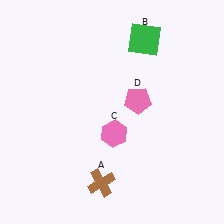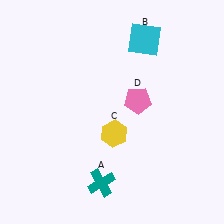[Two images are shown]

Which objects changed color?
A changed from brown to teal. B changed from green to cyan. C changed from pink to yellow.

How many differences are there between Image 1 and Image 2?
There are 3 differences between the two images.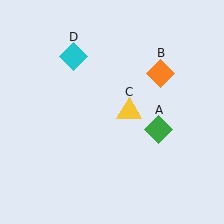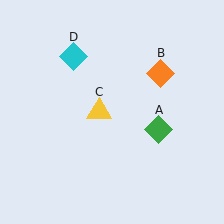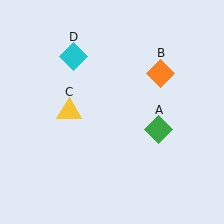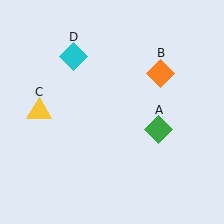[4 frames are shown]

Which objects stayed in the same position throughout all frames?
Green diamond (object A) and orange diamond (object B) and cyan diamond (object D) remained stationary.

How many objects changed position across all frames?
1 object changed position: yellow triangle (object C).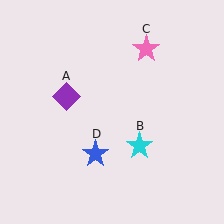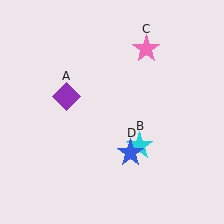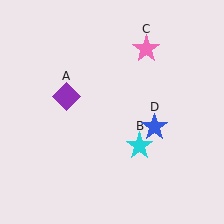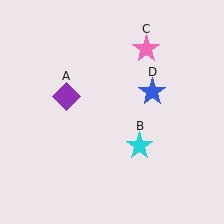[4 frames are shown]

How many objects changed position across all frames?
1 object changed position: blue star (object D).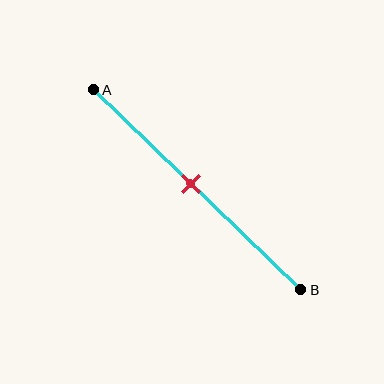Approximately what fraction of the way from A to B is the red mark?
The red mark is approximately 45% of the way from A to B.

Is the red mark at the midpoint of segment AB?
No, the mark is at about 45% from A, not at the 50% midpoint.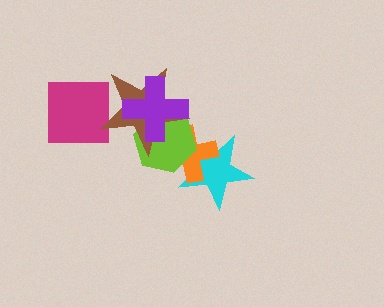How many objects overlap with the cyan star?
2 objects overlap with the cyan star.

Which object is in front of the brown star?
The purple cross is in front of the brown star.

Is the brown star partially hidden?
Yes, it is partially covered by another shape.